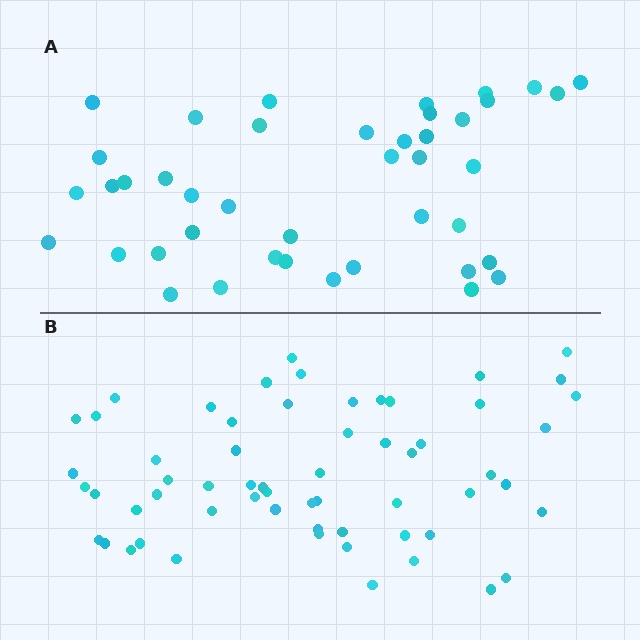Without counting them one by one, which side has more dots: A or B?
Region B (the bottom region) has more dots.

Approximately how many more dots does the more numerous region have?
Region B has approximately 20 more dots than region A.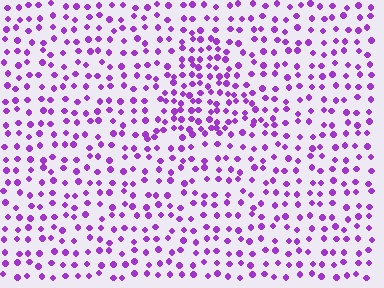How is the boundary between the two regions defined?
The boundary is defined by a change in element density (approximately 1.7x ratio). All elements are the same color, size, and shape.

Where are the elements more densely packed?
The elements are more densely packed inside the triangle boundary.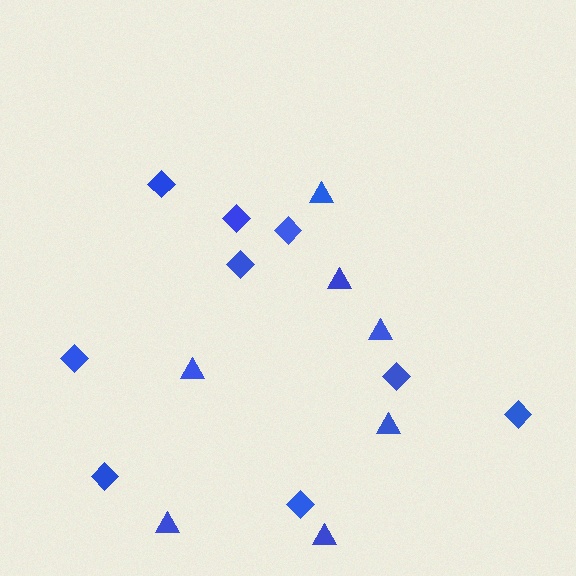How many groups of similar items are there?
There are 2 groups: one group of diamonds (9) and one group of triangles (7).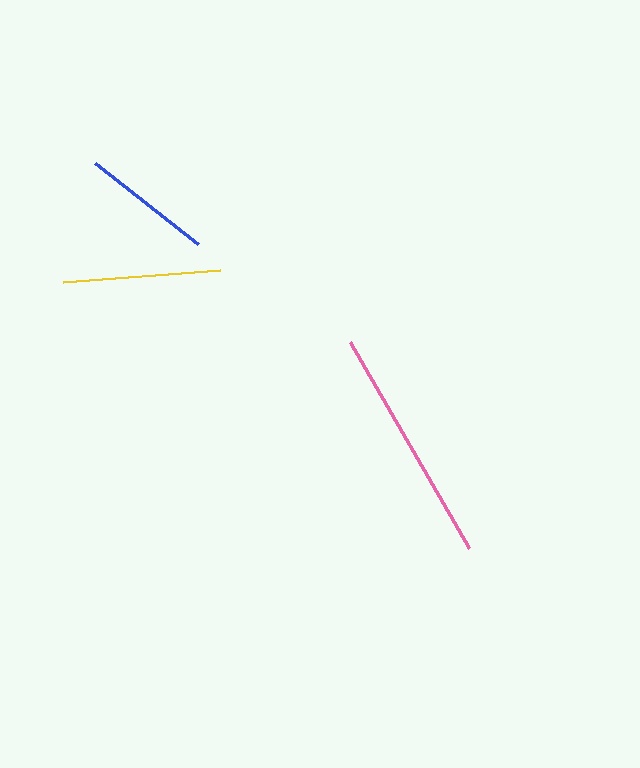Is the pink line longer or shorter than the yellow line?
The pink line is longer than the yellow line.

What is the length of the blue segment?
The blue segment is approximately 131 pixels long.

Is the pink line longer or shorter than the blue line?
The pink line is longer than the blue line.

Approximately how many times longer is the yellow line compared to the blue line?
The yellow line is approximately 1.2 times the length of the blue line.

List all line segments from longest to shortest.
From longest to shortest: pink, yellow, blue.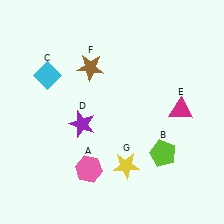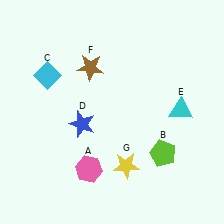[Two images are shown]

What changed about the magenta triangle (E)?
In Image 1, E is magenta. In Image 2, it changed to cyan.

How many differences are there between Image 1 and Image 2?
There are 2 differences between the two images.